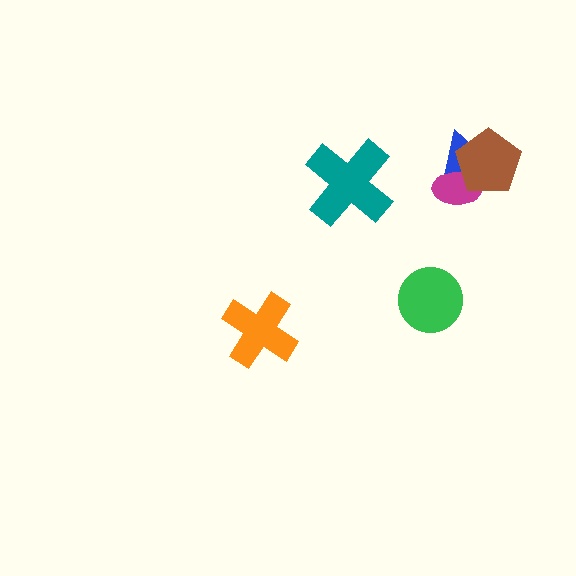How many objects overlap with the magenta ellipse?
2 objects overlap with the magenta ellipse.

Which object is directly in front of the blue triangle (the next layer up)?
The magenta ellipse is directly in front of the blue triangle.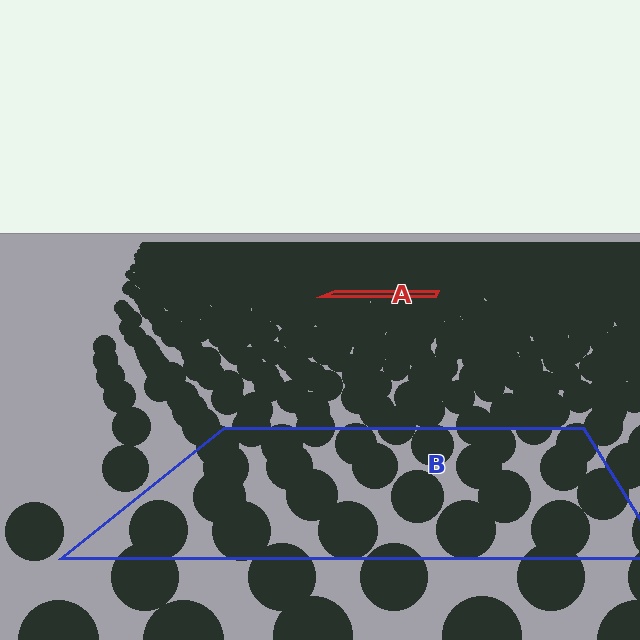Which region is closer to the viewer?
Region B is closer. The texture elements there are larger and more spread out.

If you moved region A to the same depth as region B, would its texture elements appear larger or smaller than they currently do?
They would appear larger. At a closer depth, the same texture elements are projected at a bigger on-screen size.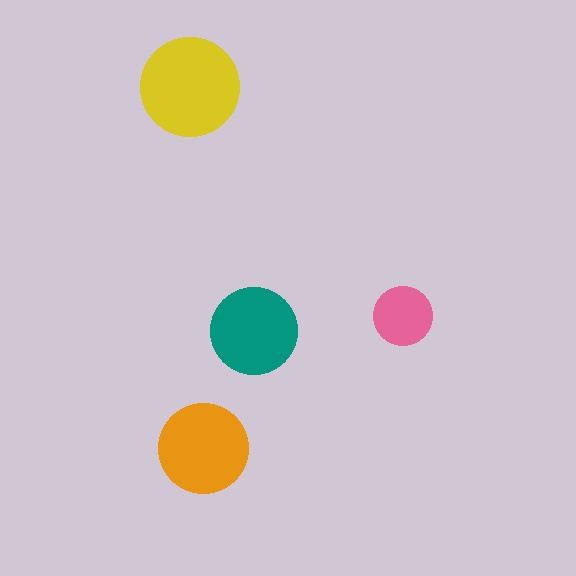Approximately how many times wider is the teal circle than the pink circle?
About 1.5 times wider.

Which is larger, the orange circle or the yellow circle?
The yellow one.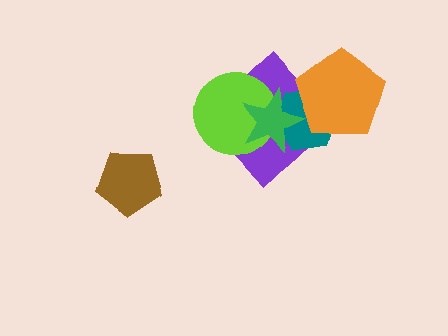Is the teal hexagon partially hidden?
Yes, it is partially covered by another shape.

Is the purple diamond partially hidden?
Yes, it is partially covered by another shape.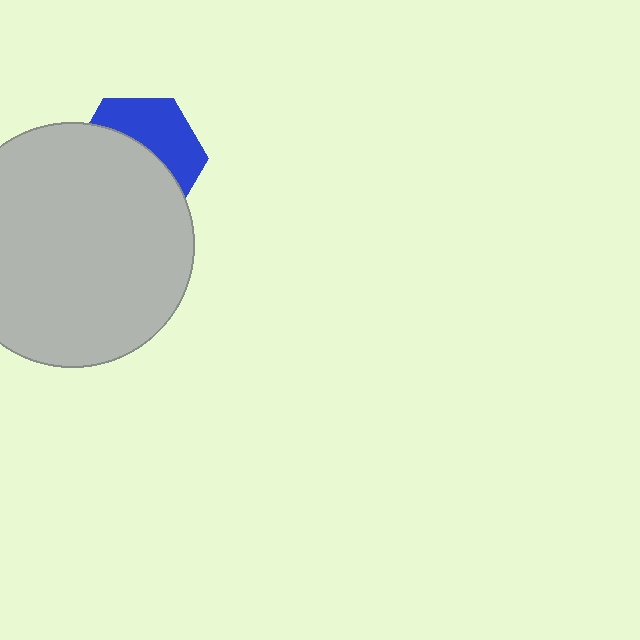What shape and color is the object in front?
The object in front is a light gray circle.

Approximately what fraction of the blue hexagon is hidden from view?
Roughly 58% of the blue hexagon is hidden behind the light gray circle.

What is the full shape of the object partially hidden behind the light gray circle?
The partially hidden object is a blue hexagon.